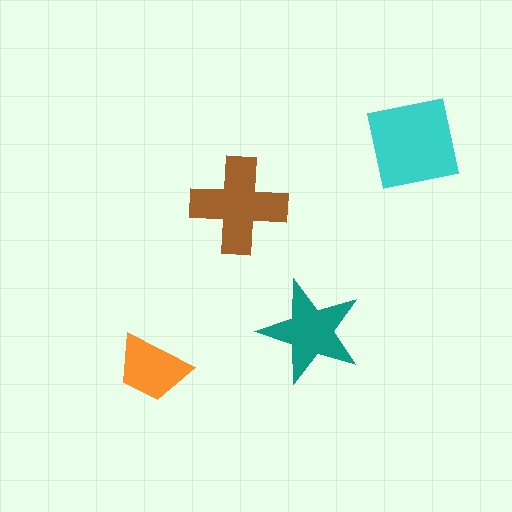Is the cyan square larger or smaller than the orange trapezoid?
Larger.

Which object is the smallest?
The orange trapezoid.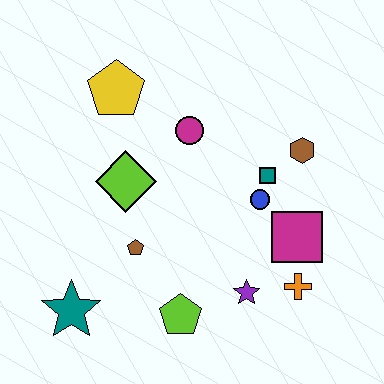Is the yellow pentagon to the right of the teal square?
No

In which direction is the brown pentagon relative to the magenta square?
The brown pentagon is to the left of the magenta square.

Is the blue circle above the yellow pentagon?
No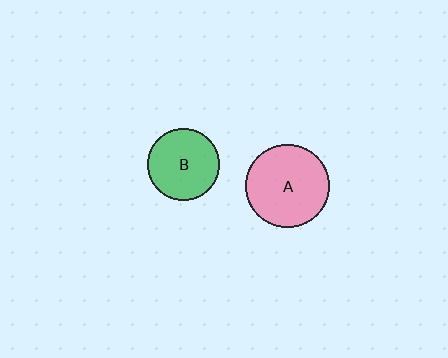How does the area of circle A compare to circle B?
Approximately 1.3 times.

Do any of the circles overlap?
No, none of the circles overlap.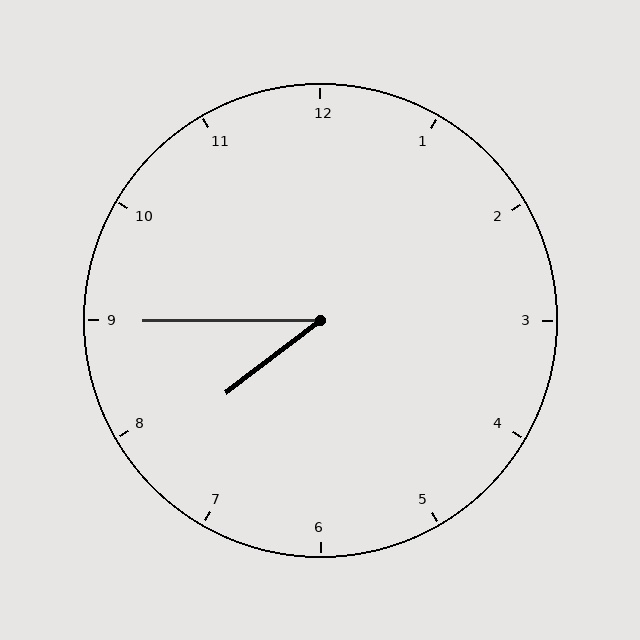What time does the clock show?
7:45.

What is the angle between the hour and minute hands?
Approximately 38 degrees.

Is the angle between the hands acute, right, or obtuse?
It is acute.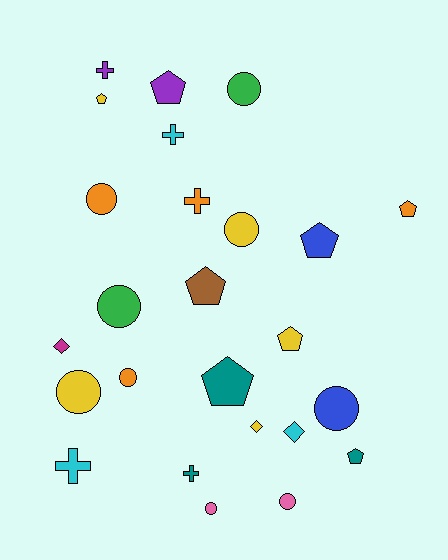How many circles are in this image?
There are 9 circles.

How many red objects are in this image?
There are no red objects.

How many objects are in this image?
There are 25 objects.